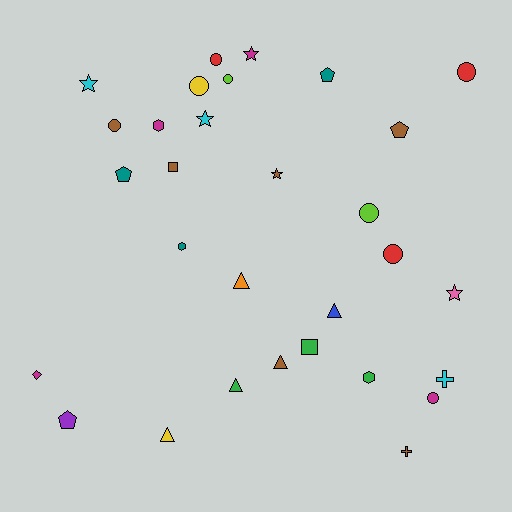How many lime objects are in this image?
There are 2 lime objects.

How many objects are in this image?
There are 30 objects.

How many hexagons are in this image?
There are 3 hexagons.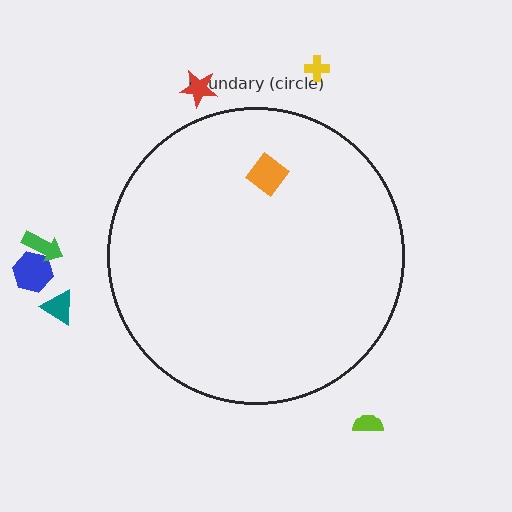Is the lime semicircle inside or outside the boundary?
Outside.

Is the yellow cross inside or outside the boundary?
Outside.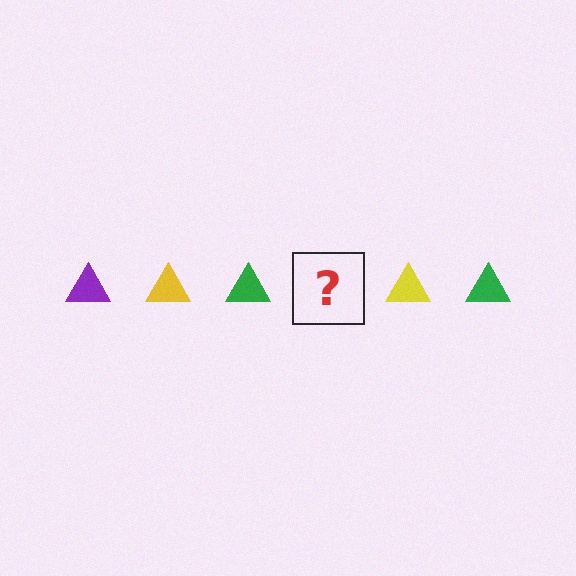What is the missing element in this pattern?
The missing element is a purple triangle.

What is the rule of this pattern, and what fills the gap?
The rule is that the pattern cycles through purple, yellow, green triangles. The gap should be filled with a purple triangle.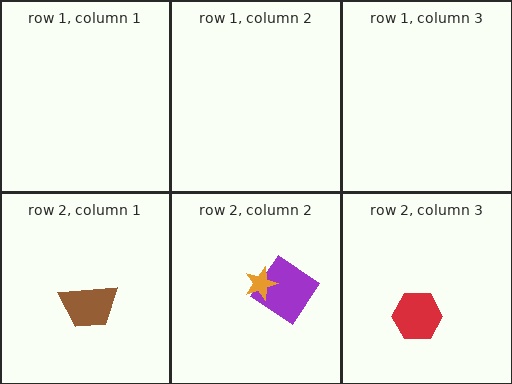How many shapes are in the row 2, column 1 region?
1.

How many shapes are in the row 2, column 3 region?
1.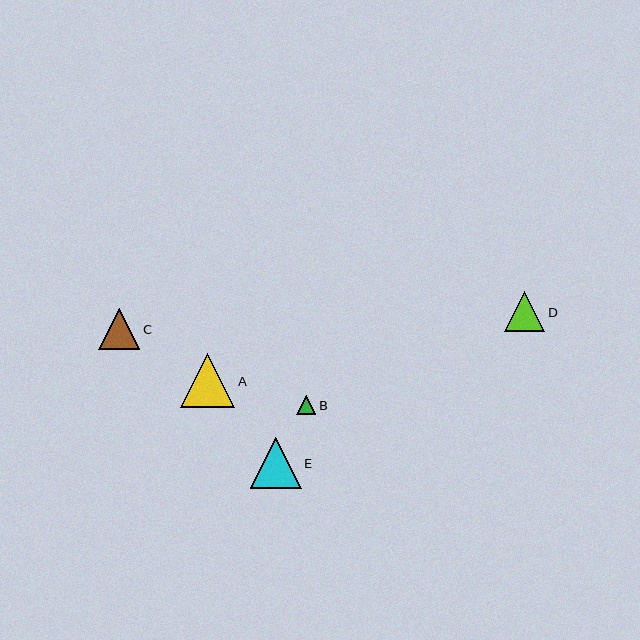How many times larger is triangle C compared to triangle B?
Triangle C is approximately 2.1 times the size of triangle B.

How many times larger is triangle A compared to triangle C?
Triangle A is approximately 1.3 times the size of triangle C.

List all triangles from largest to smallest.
From largest to smallest: A, E, C, D, B.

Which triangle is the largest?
Triangle A is the largest with a size of approximately 54 pixels.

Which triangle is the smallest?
Triangle B is the smallest with a size of approximately 19 pixels.